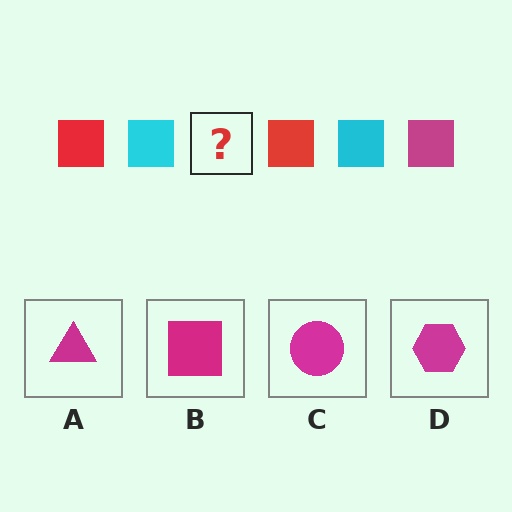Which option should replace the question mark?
Option B.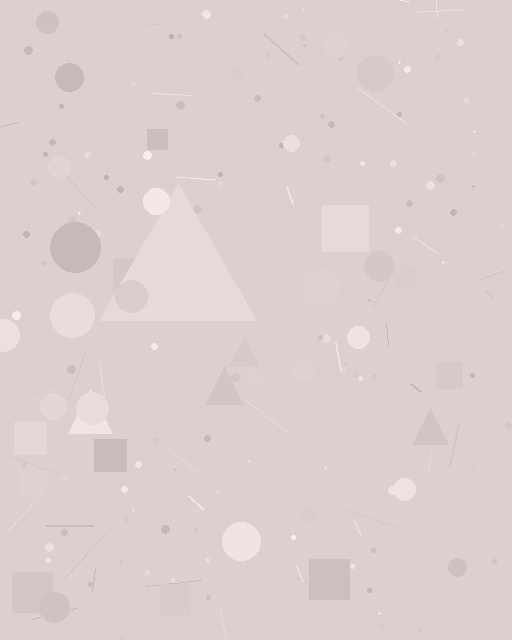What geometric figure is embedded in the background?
A triangle is embedded in the background.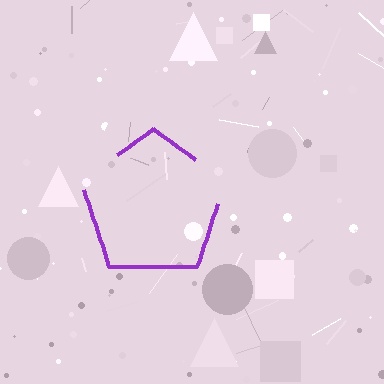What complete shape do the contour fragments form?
The contour fragments form a pentagon.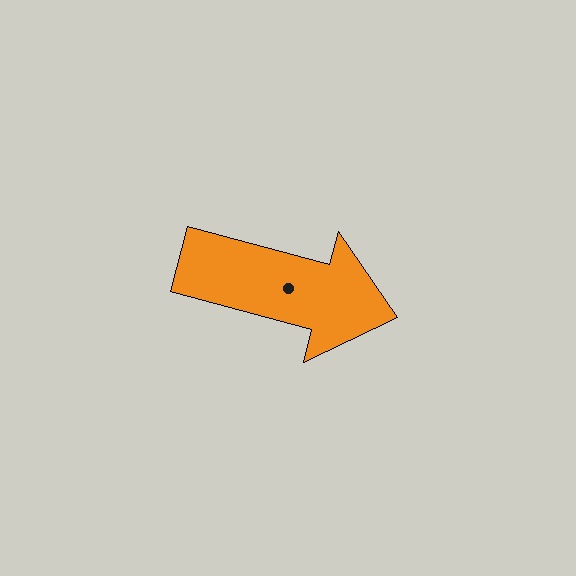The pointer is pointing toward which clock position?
Roughly 4 o'clock.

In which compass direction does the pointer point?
East.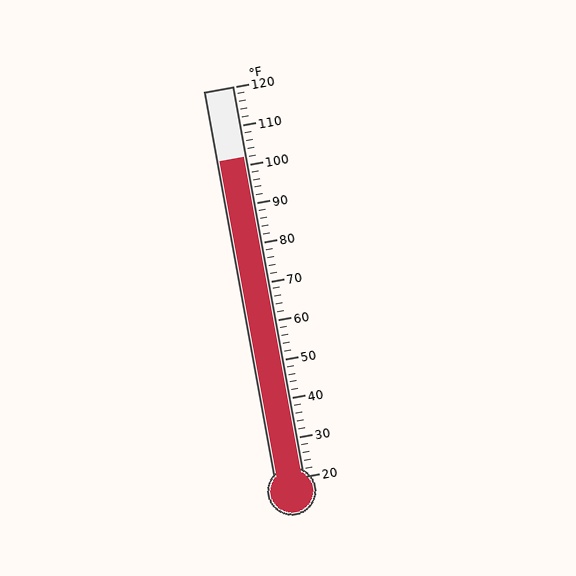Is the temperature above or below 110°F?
The temperature is below 110°F.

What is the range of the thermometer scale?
The thermometer scale ranges from 20°F to 120°F.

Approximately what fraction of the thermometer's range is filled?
The thermometer is filled to approximately 80% of its range.